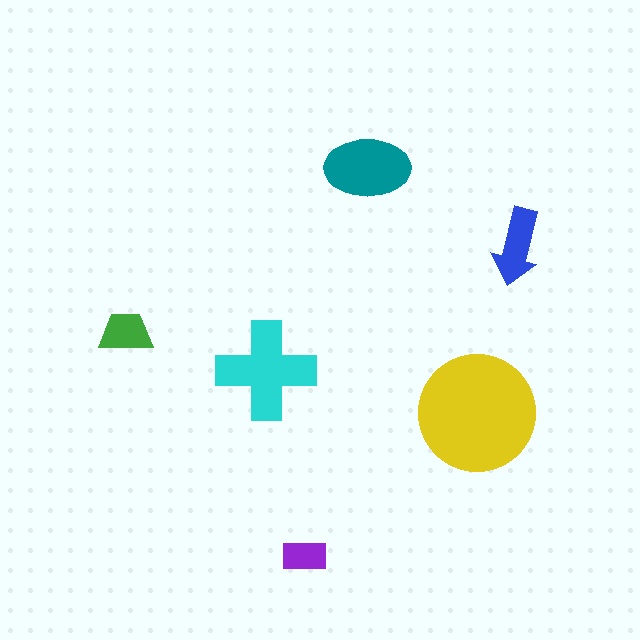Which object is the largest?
The yellow circle.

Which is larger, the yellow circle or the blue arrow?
The yellow circle.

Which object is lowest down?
The purple rectangle is bottommost.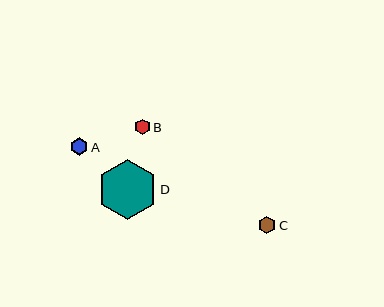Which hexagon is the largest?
Hexagon D is the largest with a size of approximately 59 pixels.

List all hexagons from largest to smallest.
From largest to smallest: D, A, C, B.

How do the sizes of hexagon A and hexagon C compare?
Hexagon A and hexagon C are approximately the same size.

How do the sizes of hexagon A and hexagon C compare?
Hexagon A and hexagon C are approximately the same size.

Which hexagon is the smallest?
Hexagon B is the smallest with a size of approximately 16 pixels.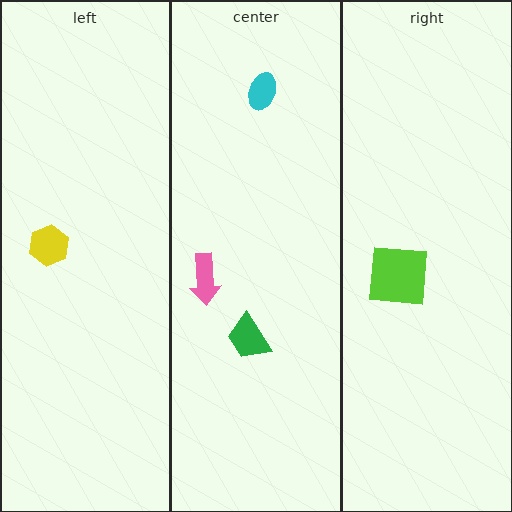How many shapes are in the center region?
3.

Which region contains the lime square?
The right region.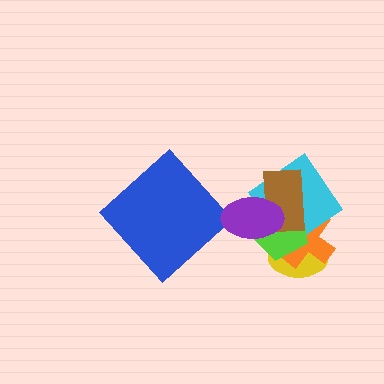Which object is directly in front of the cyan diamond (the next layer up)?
The lime pentagon is directly in front of the cyan diamond.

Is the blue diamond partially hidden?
No, no other shape covers it.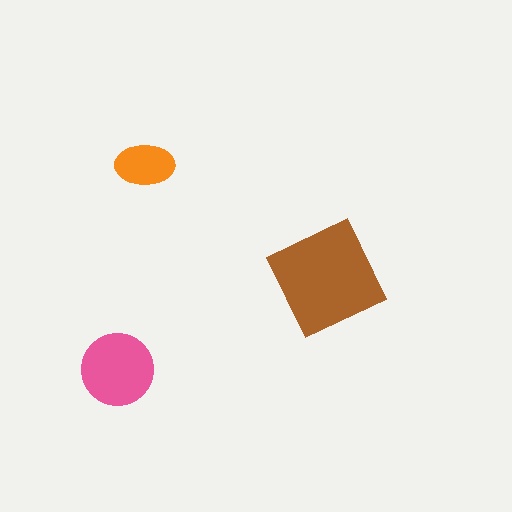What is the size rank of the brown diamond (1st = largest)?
1st.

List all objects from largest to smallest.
The brown diamond, the pink circle, the orange ellipse.